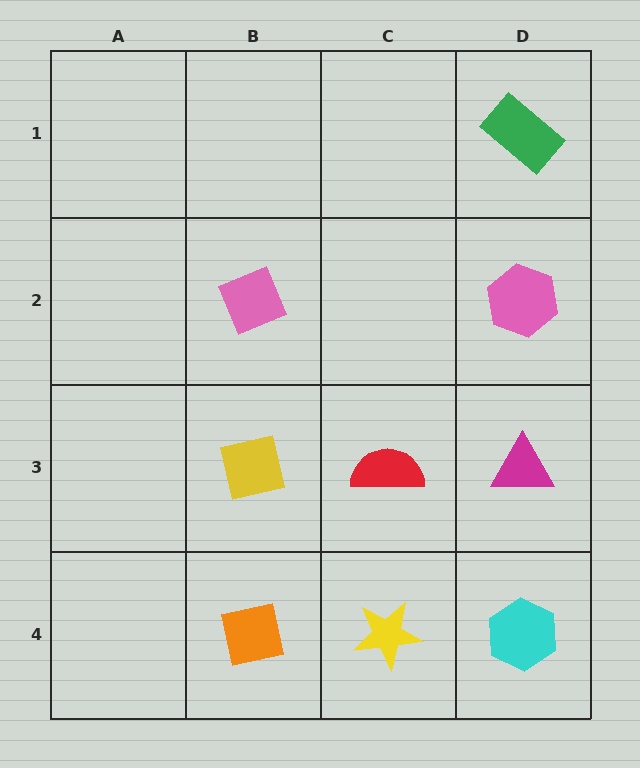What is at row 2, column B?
A pink diamond.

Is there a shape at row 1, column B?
No, that cell is empty.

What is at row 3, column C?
A red semicircle.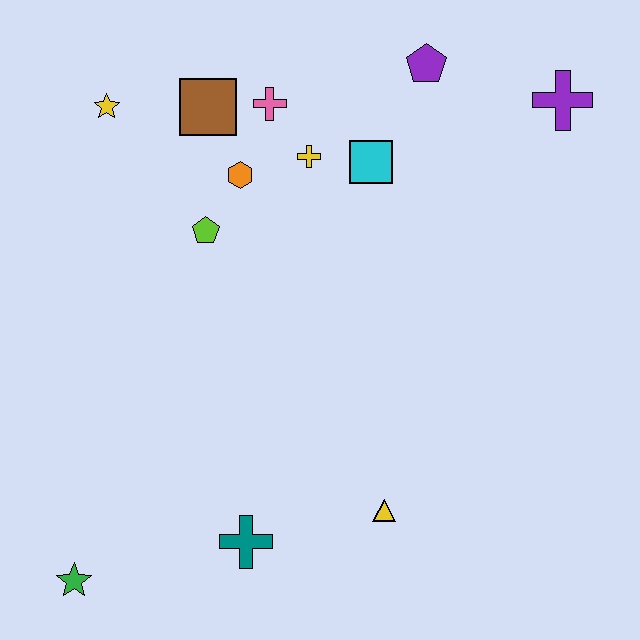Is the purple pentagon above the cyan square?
Yes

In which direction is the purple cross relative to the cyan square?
The purple cross is to the right of the cyan square.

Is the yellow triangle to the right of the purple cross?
No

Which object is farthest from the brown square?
The green star is farthest from the brown square.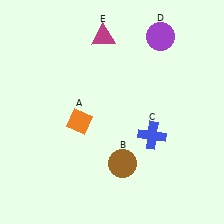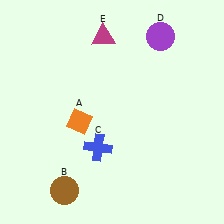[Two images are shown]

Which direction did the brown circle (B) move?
The brown circle (B) moved left.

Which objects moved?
The objects that moved are: the brown circle (B), the blue cross (C).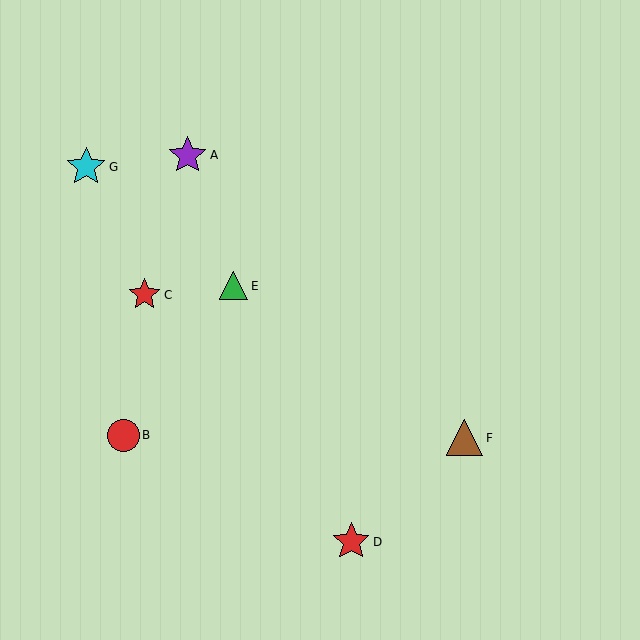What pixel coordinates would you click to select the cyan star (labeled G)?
Click at (86, 167) to select the cyan star G.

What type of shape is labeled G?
Shape G is a cyan star.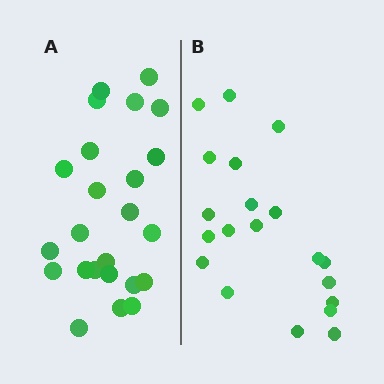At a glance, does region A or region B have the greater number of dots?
Region A (the left region) has more dots.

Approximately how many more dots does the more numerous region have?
Region A has about 4 more dots than region B.